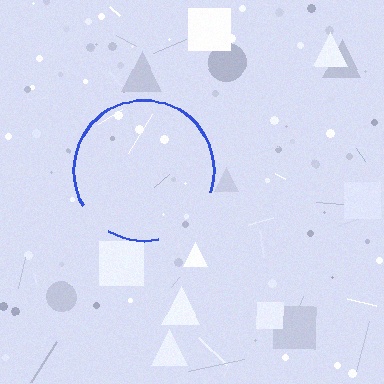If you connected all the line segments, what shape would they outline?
They would outline a circle.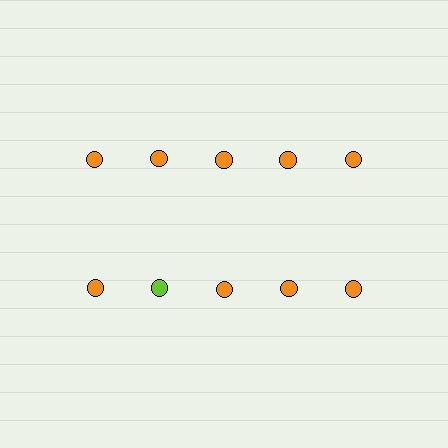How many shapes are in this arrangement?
There are 10 shapes arranged in a grid pattern.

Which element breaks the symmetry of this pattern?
The lime circle in the second row, second from left column breaks the symmetry. All other shapes are orange circles.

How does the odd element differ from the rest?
It has a different color: lime instead of orange.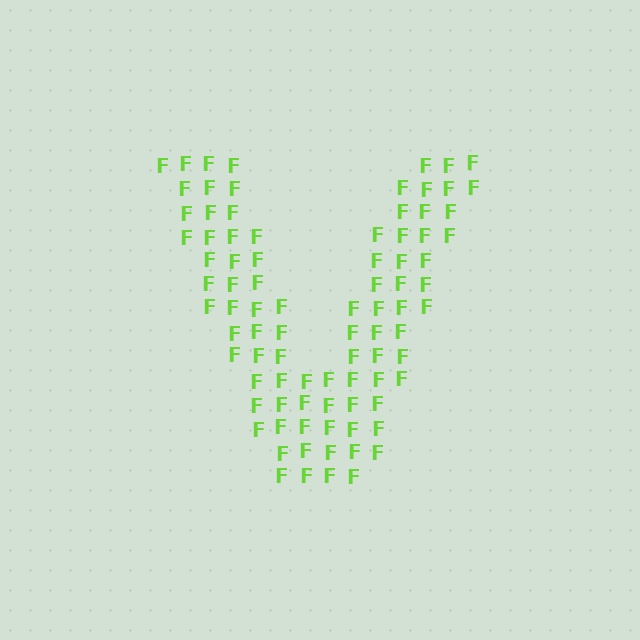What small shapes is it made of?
It is made of small letter F's.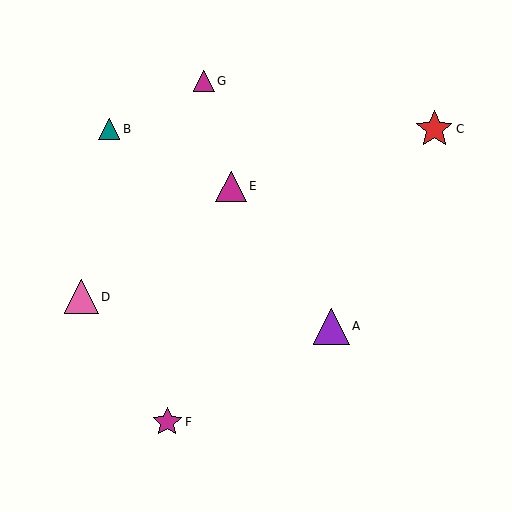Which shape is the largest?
The red star (labeled C) is the largest.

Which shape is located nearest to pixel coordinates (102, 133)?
The teal triangle (labeled B) at (109, 129) is nearest to that location.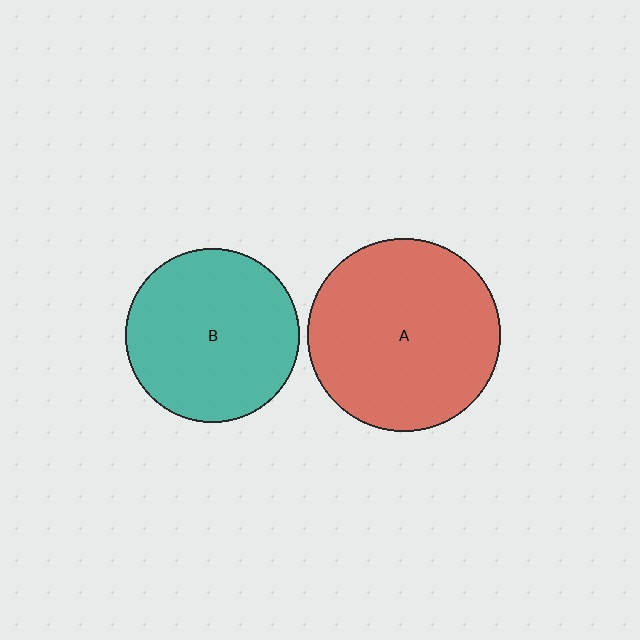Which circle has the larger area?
Circle A (red).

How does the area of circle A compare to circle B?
Approximately 1.2 times.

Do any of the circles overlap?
No, none of the circles overlap.